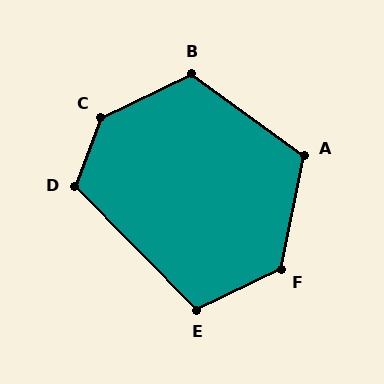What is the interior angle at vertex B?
Approximately 119 degrees (obtuse).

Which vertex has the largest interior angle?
C, at approximately 136 degrees.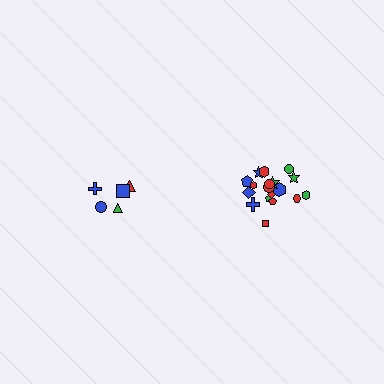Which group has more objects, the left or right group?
The right group.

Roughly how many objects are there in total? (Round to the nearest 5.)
Roughly 25 objects in total.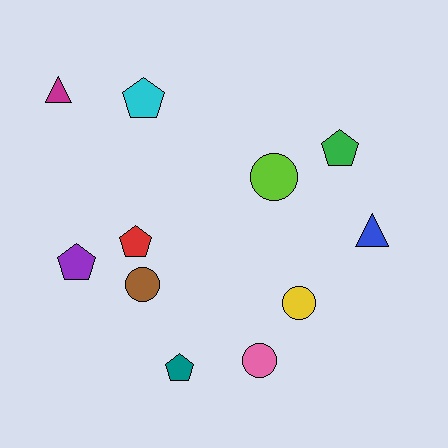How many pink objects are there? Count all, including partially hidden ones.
There is 1 pink object.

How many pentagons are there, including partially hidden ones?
There are 5 pentagons.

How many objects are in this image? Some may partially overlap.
There are 11 objects.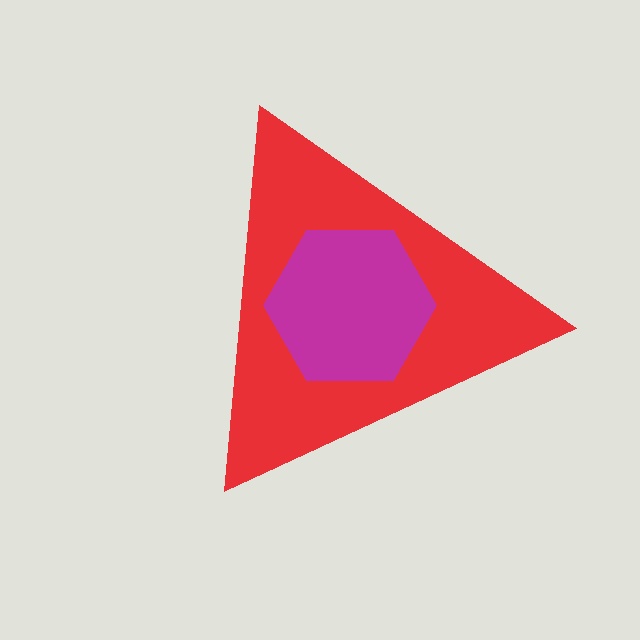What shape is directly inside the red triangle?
The magenta hexagon.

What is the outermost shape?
The red triangle.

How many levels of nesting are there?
2.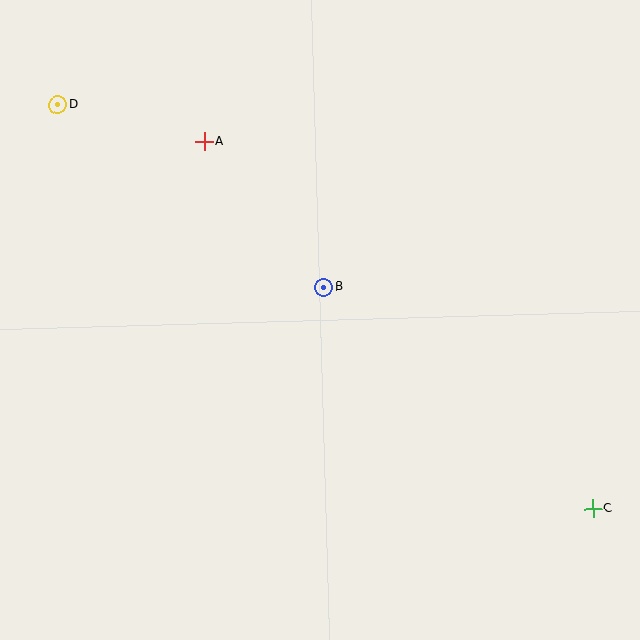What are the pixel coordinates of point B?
Point B is at (324, 287).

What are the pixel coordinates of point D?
Point D is at (57, 104).